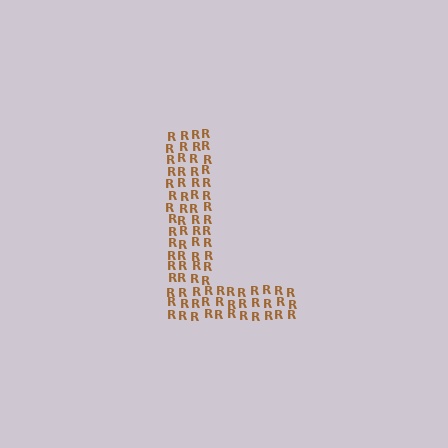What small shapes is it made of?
It is made of small letter R's.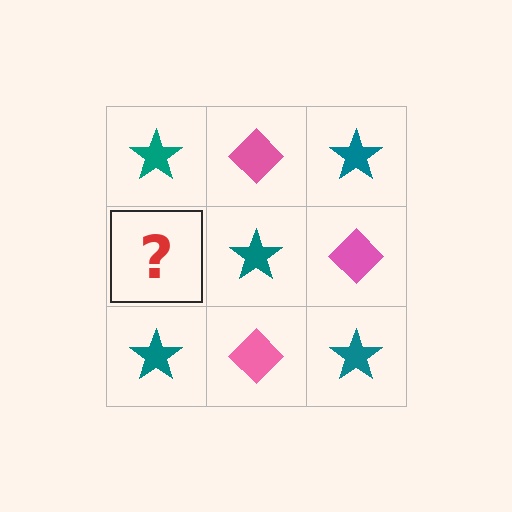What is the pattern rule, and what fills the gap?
The rule is that it alternates teal star and pink diamond in a checkerboard pattern. The gap should be filled with a pink diamond.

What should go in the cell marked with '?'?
The missing cell should contain a pink diamond.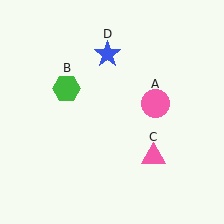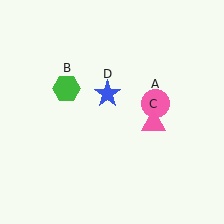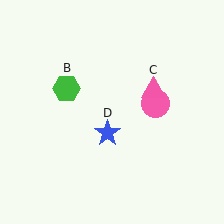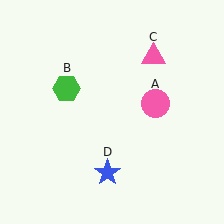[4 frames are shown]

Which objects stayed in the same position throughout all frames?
Pink circle (object A) and green hexagon (object B) remained stationary.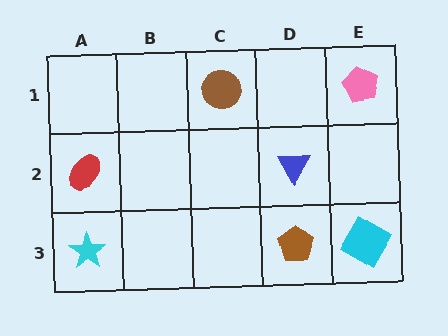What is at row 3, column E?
A cyan square.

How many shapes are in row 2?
2 shapes.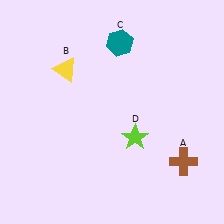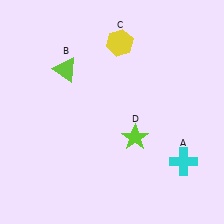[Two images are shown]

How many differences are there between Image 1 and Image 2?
There are 3 differences between the two images.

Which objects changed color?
A changed from brown to cyan. B changed from yellow to lime. C changed from teal to yellow.